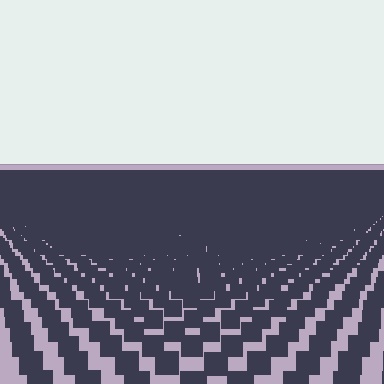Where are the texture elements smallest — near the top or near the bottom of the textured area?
Near the top.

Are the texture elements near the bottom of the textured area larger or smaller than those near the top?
Larger. Near the bottom, elements are closer to the viewer and appear at a bigger on-screen size.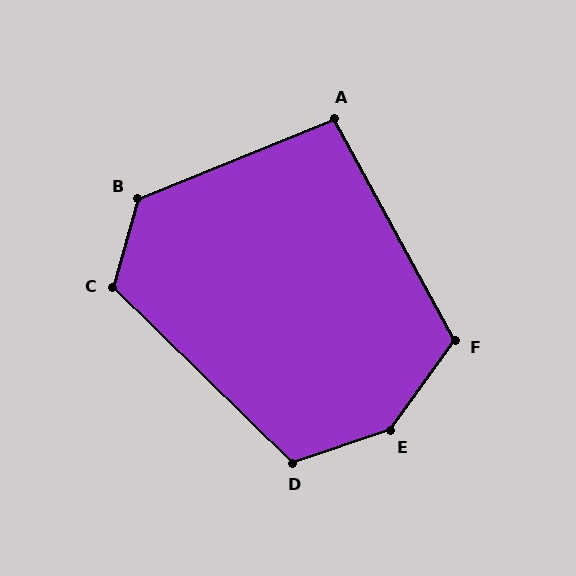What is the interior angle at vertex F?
Approximately 116 degrees (obtuse).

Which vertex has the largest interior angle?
E, at approximately 145 degrees.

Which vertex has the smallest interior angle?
A, at approximately 97 degrees.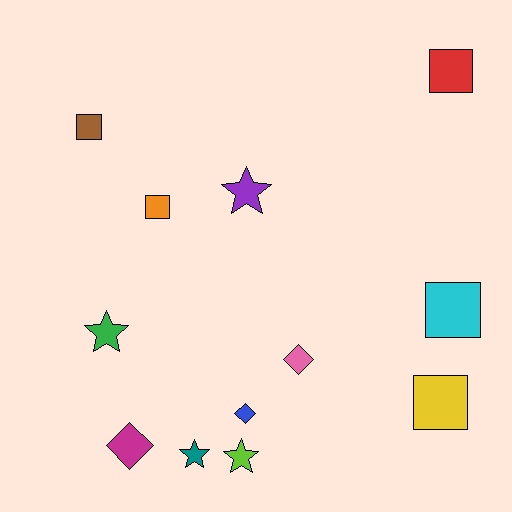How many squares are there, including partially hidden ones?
There are 5 squares.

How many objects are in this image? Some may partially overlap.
There are 12 objects.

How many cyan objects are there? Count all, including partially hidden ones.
There is 1 cyan object.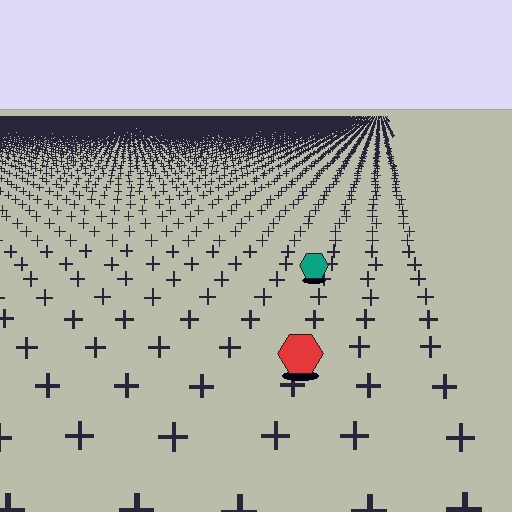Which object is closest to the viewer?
The red hexagon is closest. The texture marks near it are larger and more spread out.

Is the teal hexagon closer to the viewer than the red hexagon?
No. The red hexagon is closer — you can tell from the texture gradient: the ground texture is coarser near it.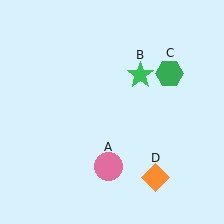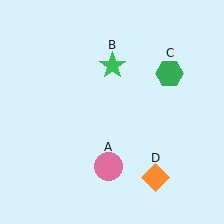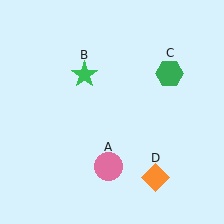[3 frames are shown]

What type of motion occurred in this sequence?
The green star (object B) rotated counterclockwise around the center of the scene.